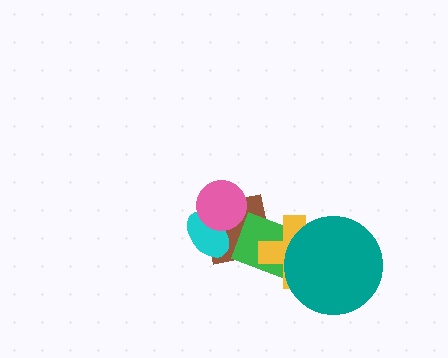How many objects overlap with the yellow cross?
3 objects overlap with the yellow cross.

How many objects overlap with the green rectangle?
3 objects overlap with the green rectangle.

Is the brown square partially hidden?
Yes, it is partially covered by another shape.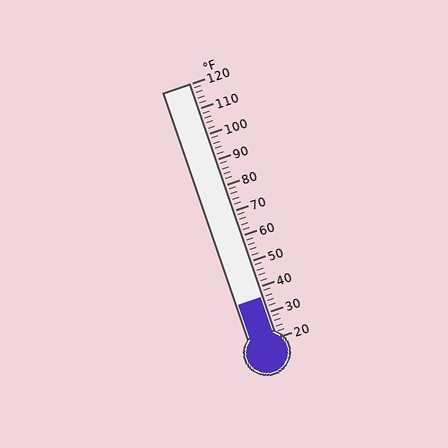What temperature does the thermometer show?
The thermometer shows approximately 36°F.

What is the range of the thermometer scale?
The thermometer scale ranges from 20°F to 120°F.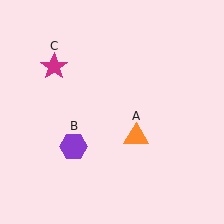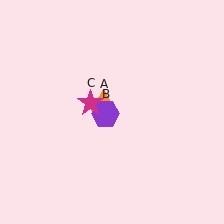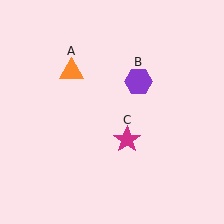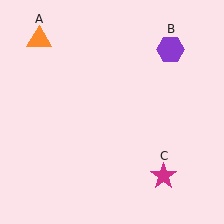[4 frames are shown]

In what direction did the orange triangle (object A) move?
The orange triangle (object A) moved up and to the left.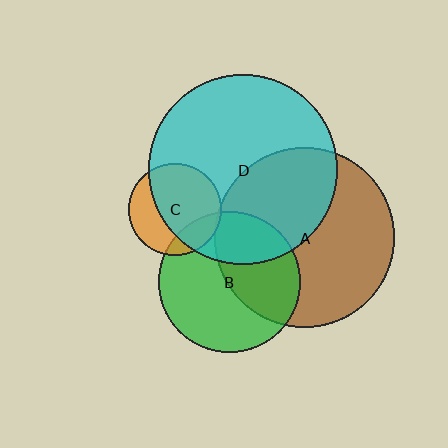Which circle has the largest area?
Circle D (cyan).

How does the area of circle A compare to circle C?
Approximately 3.8 times.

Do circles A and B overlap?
Yes.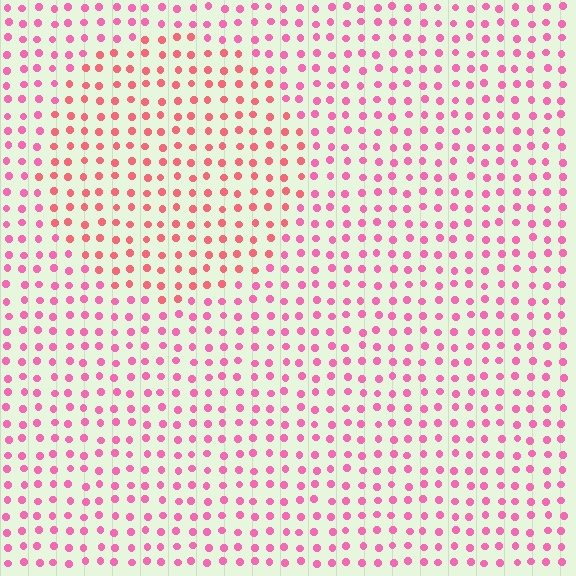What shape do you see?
I see a circle.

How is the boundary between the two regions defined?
The boundary is defined purely by a slight shift in hue (about 26 degrees). Spacing, size, and orientation are identical on both sides.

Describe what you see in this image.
The image is filled with small pink elements in a uniform arrangement. A circle-shaped region is visible where the elements are tinted to a slightly different hue, forming a subtle color boundary.